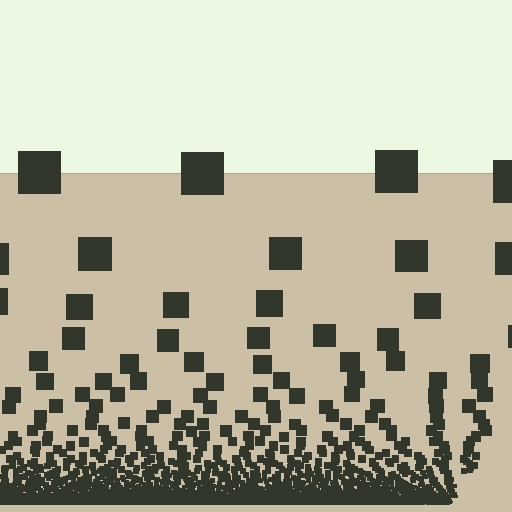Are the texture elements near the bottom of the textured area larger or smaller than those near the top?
Smaller. The gradient is inverted — elements near the bottom are smaller and denser.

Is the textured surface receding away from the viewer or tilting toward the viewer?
The surface appears to tilt toward the viewer. Texture elements get larger and sparser toward the top.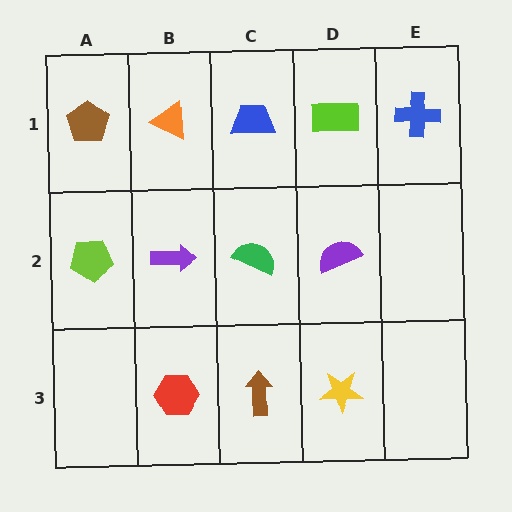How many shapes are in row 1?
5 shapes.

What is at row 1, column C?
A blue trapezoid.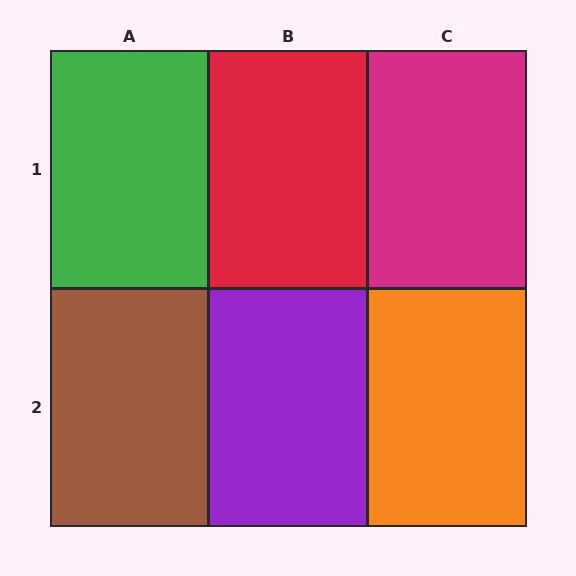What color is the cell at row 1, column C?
Magenta.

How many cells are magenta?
1 cell is magenta.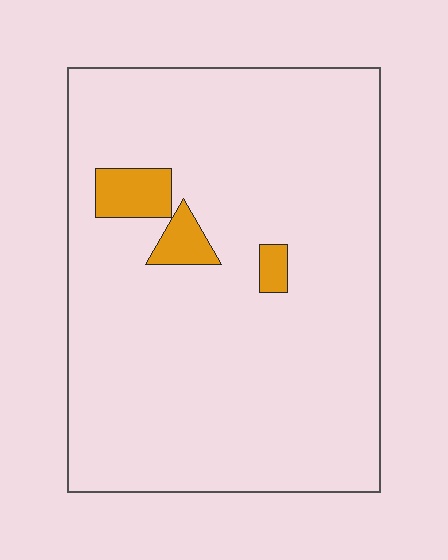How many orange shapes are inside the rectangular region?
3.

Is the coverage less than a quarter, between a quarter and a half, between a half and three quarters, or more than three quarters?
Less than a quarter.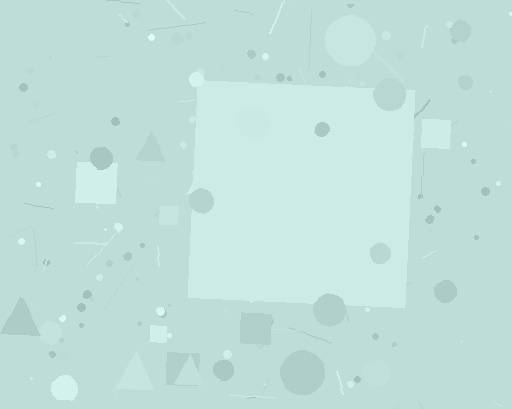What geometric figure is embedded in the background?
A square is embedded in the background.